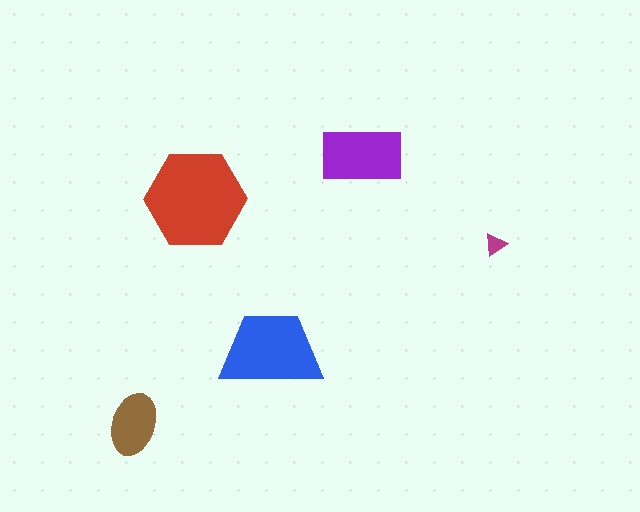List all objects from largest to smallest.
The red hexagon, the blue trapezoid, the purple rectangle, the brown ellipse, the magenta triangle.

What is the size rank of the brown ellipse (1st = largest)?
4th.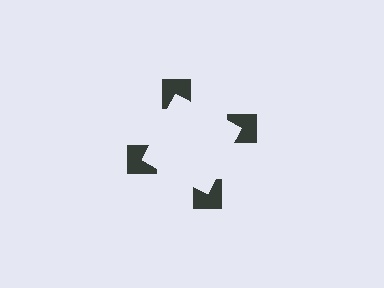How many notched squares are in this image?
There are 4 — one at each vertex of the illusory square.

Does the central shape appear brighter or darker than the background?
It typically appears slightly brighter than the background, even though no actual brightness change is drawn.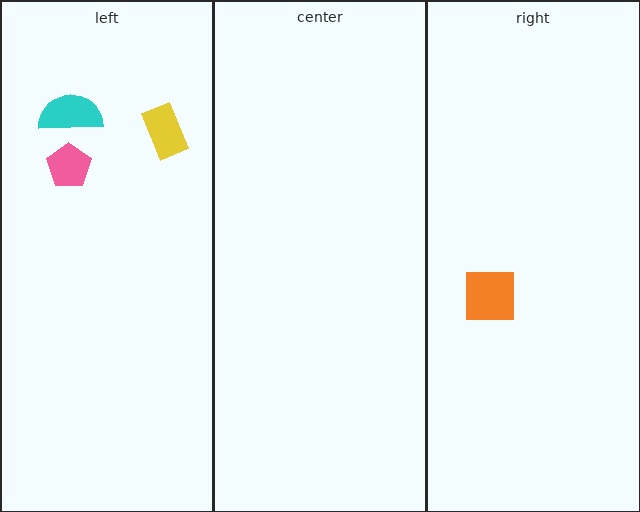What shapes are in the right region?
The orange square.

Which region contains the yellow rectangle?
The left region.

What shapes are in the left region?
The pink pentagon, the cyan semicircle, the yellow rectangle.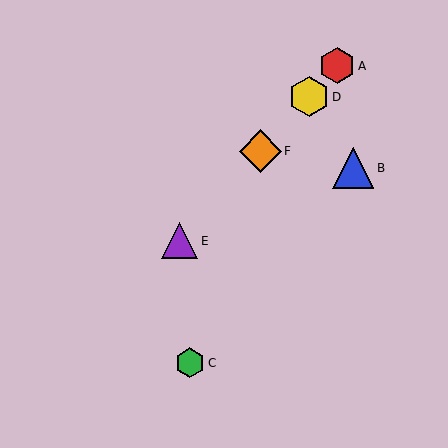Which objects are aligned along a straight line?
Objects A, D, E, F are aligned along a straight line.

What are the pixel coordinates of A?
Object A is at (337, 66).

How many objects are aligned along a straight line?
4 objects (A, D, E, F) are aligned along a straight line.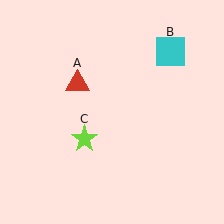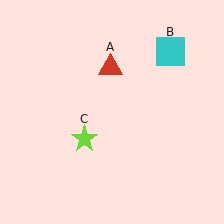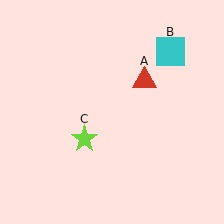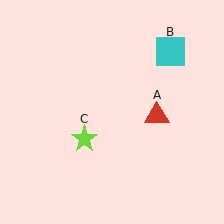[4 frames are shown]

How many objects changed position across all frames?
1 object changed position: red triangle (object A).